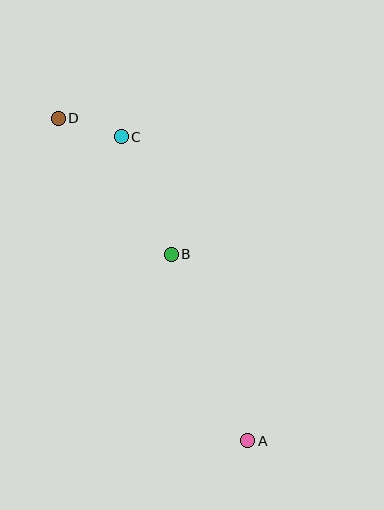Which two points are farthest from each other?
Points A and D are farthest from each other.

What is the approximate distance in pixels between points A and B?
The distance between A and B is approximately 202 pixels.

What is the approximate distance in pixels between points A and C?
The distance between A and C is approximately 329 pixels.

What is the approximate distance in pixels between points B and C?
The distance between B and C is approximately 127 pixels.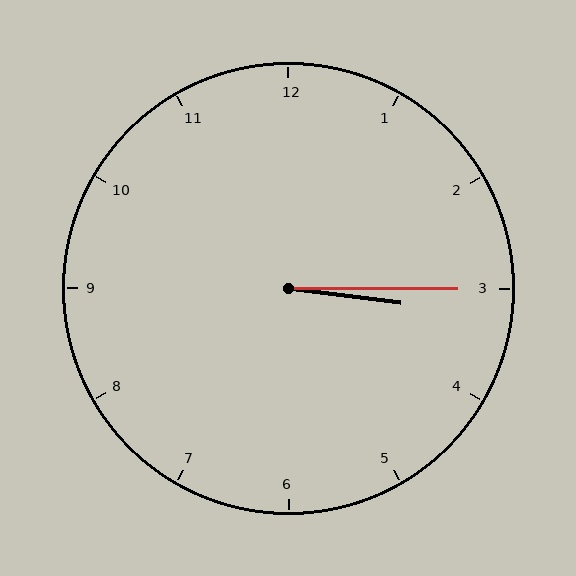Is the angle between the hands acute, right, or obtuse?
It is acute.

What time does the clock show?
3:15.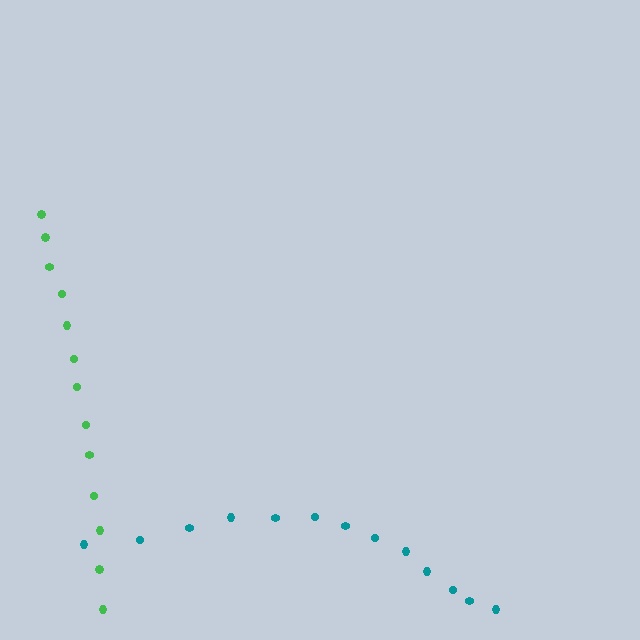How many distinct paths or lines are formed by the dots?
There are 2 distinct paths.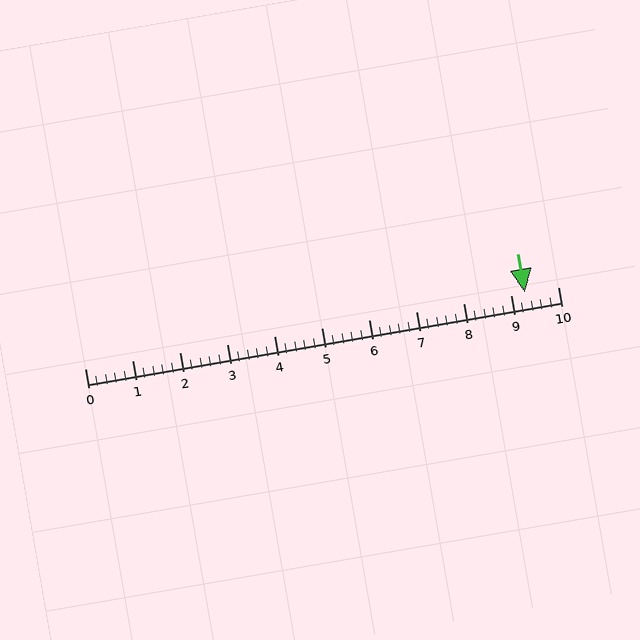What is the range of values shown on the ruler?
The ruler shows values from 0 to 10.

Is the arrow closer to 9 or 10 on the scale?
The arrow is closer to 9.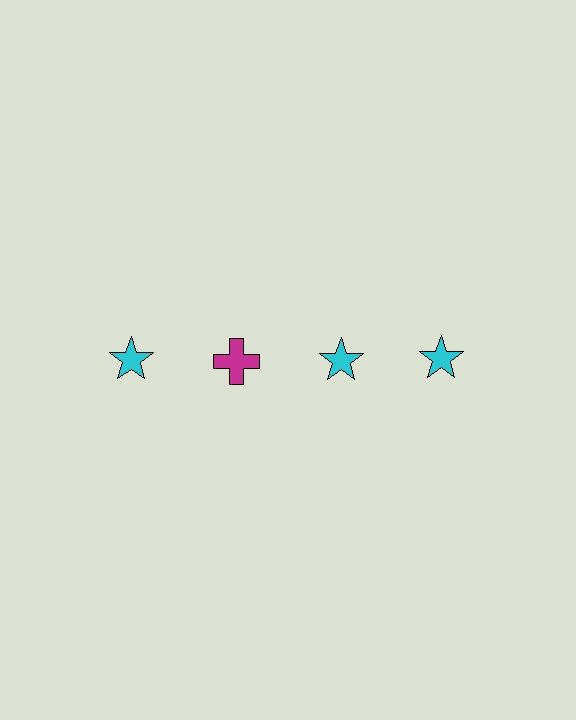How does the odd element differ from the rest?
It differs in both color (magenta instead of cyan) and shape (cross instead of star).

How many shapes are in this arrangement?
There are 4 shapes arranged in a grid pattern.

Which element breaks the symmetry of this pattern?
The magenta cross in the top row, second from left column breaks the symmetry. All other shapes are cyan stars.